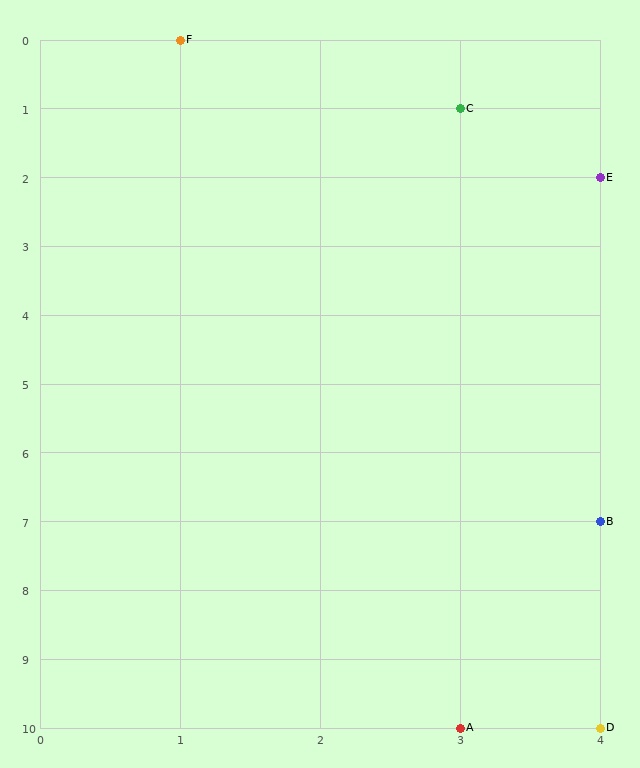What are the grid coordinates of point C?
Point C is at grid coordinates (3, 1).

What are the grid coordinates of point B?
Point B is at grid coordinates (4, 7).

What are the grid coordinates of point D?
Point D is at grid coordinates (4, 10).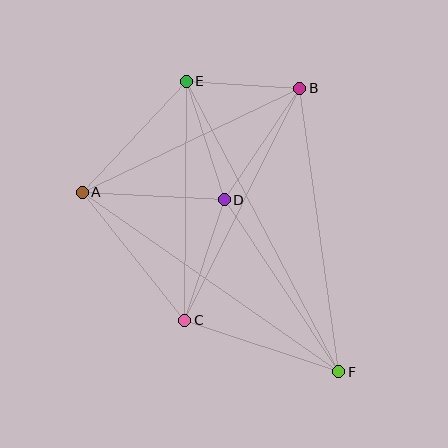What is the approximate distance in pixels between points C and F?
The distance between C and F is approximately 162 pixels.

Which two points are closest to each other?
Points B and E are closest to each other.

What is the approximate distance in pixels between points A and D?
The distance between A and D is approximately 142 pixels.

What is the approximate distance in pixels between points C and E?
The distance between C and E is approximately 239 pixels.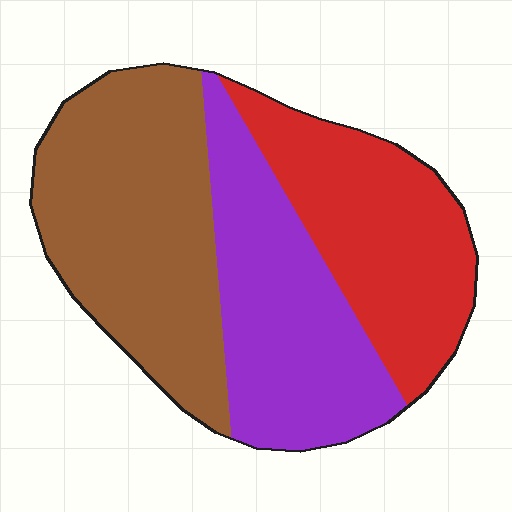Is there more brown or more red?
Brown.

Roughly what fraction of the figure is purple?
Purple takes up about one third (1/3) of the figure.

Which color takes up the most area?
Brown, at roughly 40%.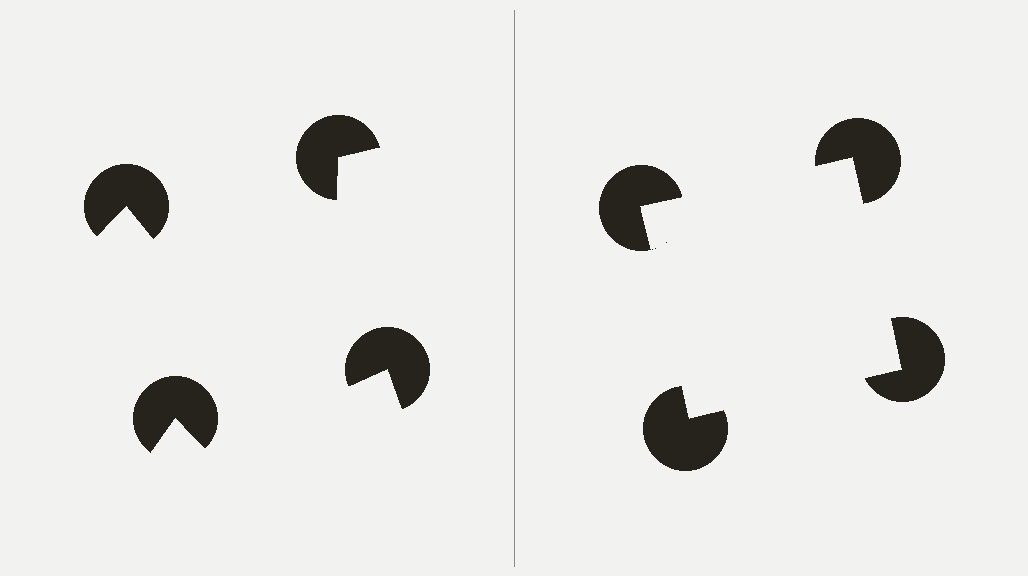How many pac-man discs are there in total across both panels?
8 — 4 on each side.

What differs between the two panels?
The pac-man discs are positioned identically on both sides; only the wedge orientations differ. On the right they align to a square; on the left they are misaligned.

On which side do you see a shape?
An illusory square appears on the right side. On the left side the wedge cuts are rotated, so no coherent shape forms.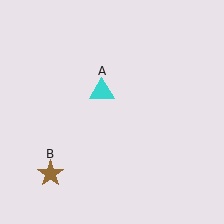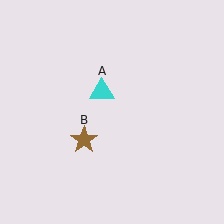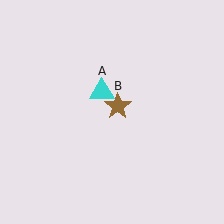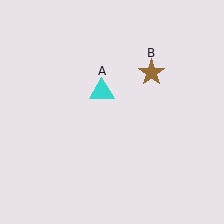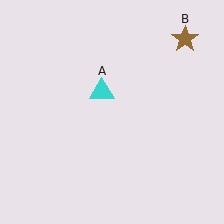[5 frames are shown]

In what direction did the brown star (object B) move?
The brown star (object B) moved up and to the right.